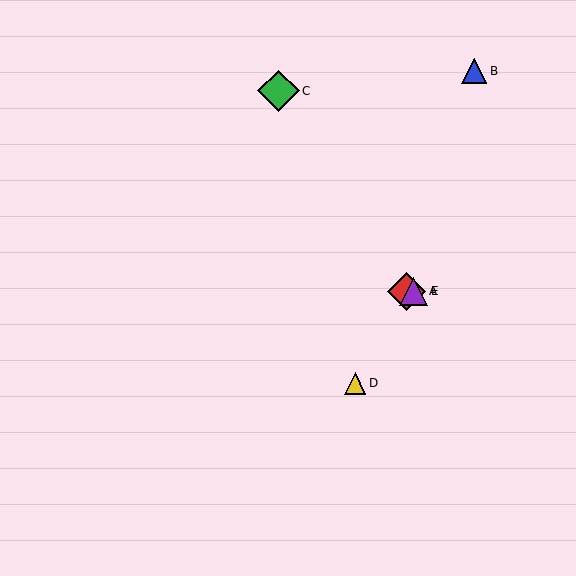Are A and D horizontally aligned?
No, A is at y≈291 and D is at y≈383.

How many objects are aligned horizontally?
2 objects (A, E) are aligned horizontally.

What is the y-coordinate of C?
Object C is at y≈91.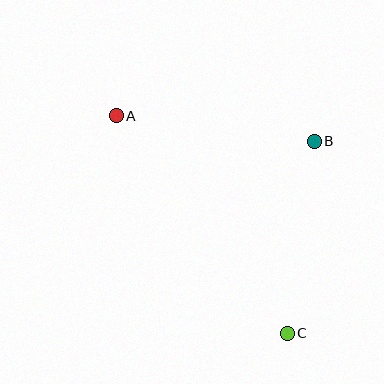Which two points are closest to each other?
Points B and C are closest to each other.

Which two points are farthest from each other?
Points A and C are farthest from each other.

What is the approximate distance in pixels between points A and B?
The distance between A and B is approximately 199 pixels.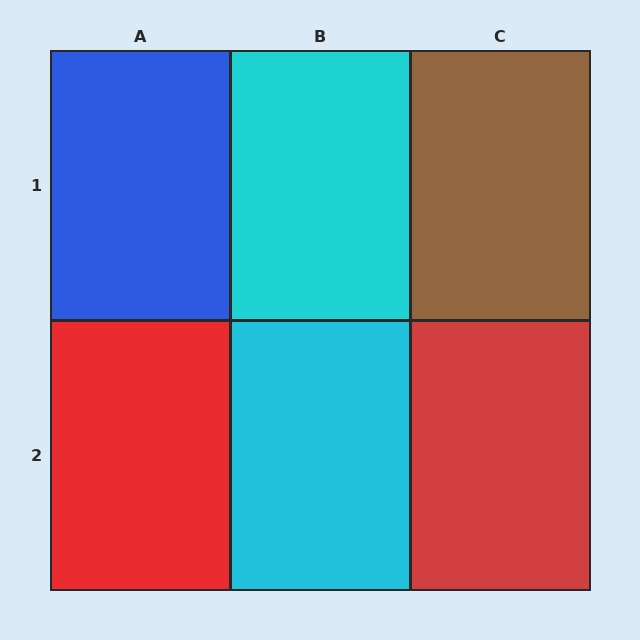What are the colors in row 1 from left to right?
Blue, cyan, brown.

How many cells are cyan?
2 cells are cyan.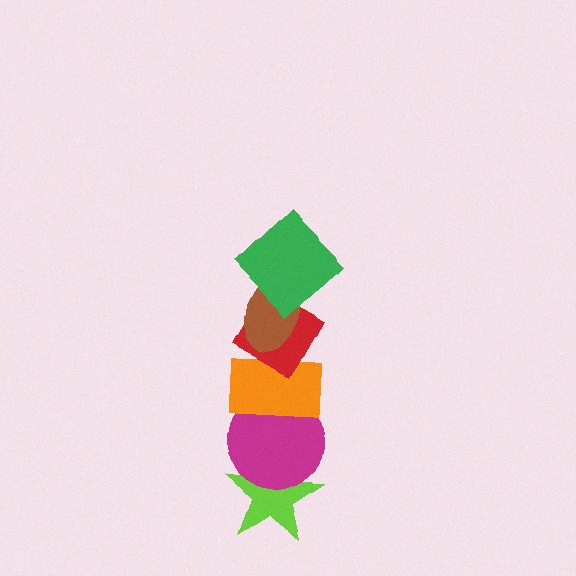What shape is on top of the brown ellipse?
The green diamond is on top of the brown ellipse.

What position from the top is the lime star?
The lime star is 6th from the top.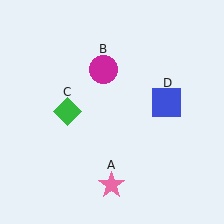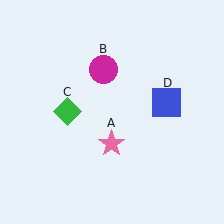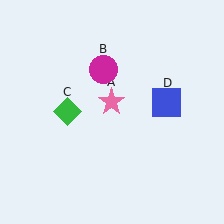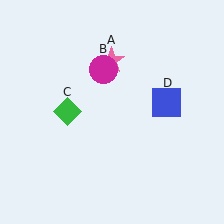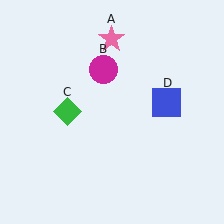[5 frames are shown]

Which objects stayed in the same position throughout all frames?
Magenta circle (object B) and green diamond (object C) and blue square (object D) remained stationary.